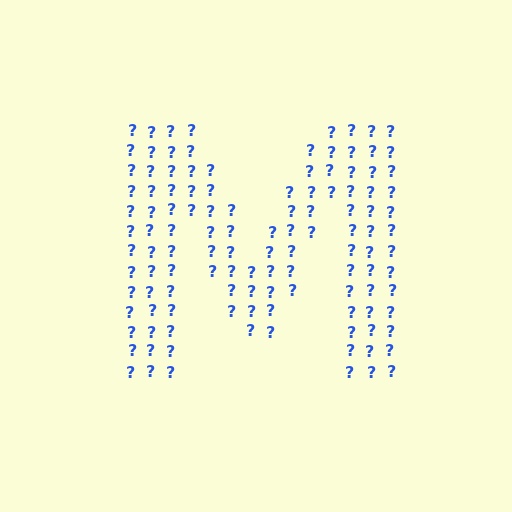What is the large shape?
The large shape is the letter M.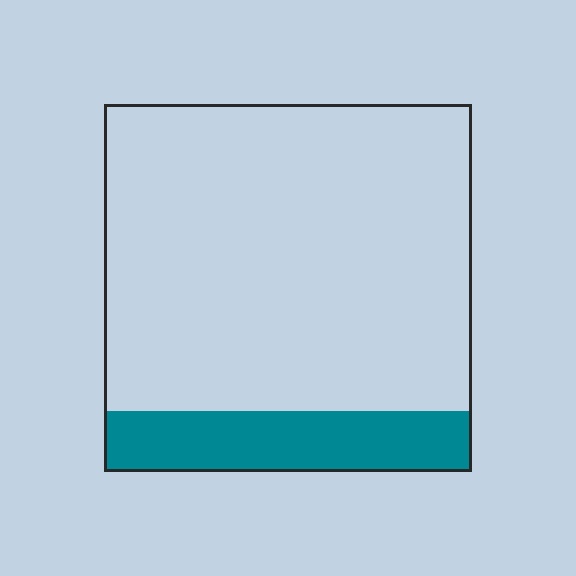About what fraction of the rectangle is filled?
About one sixth (1/6).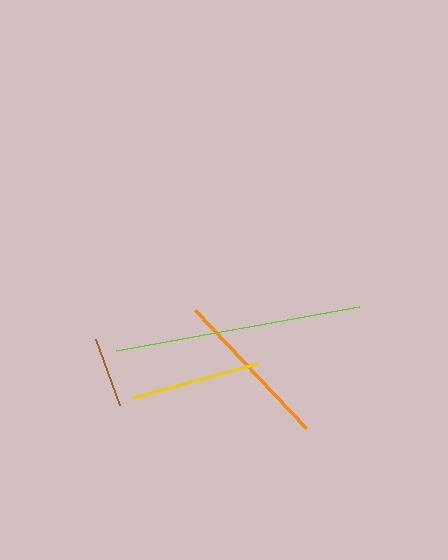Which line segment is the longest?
The lime line is the longest at approximately 247 pixels.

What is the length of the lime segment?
The lime segment is approximately 247 pixels long.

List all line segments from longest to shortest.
From longest to shortest: lime, orange, yellow, brown.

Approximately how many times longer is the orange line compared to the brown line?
The orange line is approximately 2.3 times the length of the brown line.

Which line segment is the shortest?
The brown line is the shortest at approximately 70 pixels.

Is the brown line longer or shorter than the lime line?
The lime line is longer than the brown line.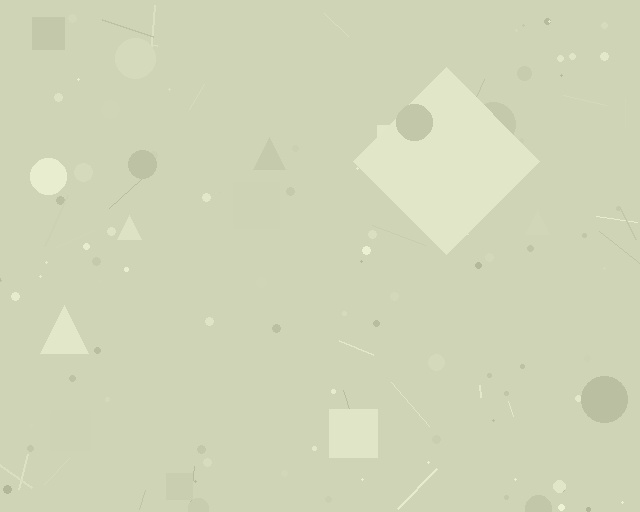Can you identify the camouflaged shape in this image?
The camouflaged shape is a diamond.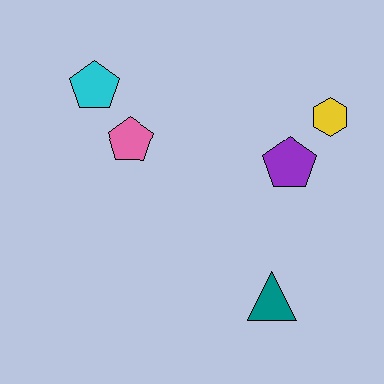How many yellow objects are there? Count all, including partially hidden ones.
There is 1 yellow object.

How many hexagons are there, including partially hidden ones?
There is 1 hexagon.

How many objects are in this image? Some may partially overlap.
There are 5 objects.